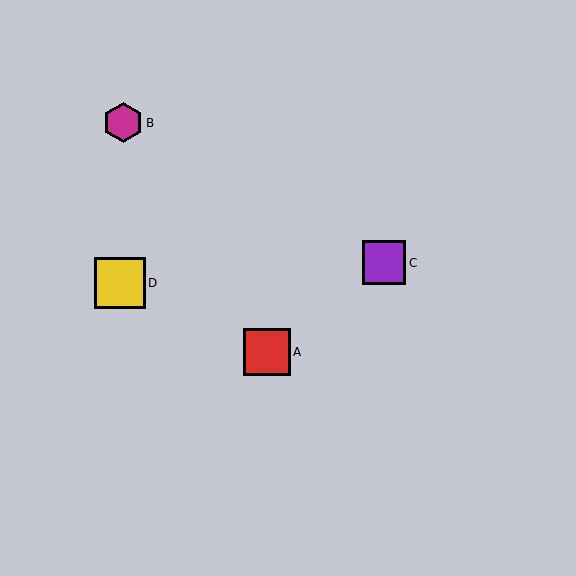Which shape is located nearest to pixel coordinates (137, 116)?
The magenta hexagon (labeled B) at (123, 123) is nearest to that location.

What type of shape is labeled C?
Shape C is a purple square.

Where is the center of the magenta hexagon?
The center of the magenta hexagon is at (123, 123).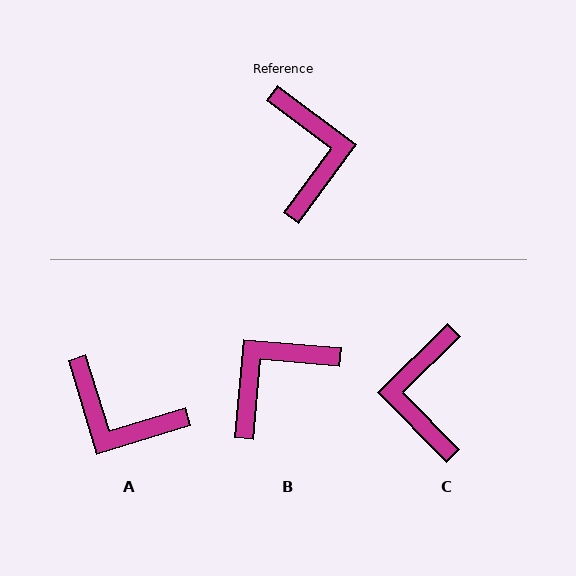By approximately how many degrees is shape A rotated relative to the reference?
Approximately 126 degrees clockwise.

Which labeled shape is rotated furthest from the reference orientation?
C, about 171 degrees away.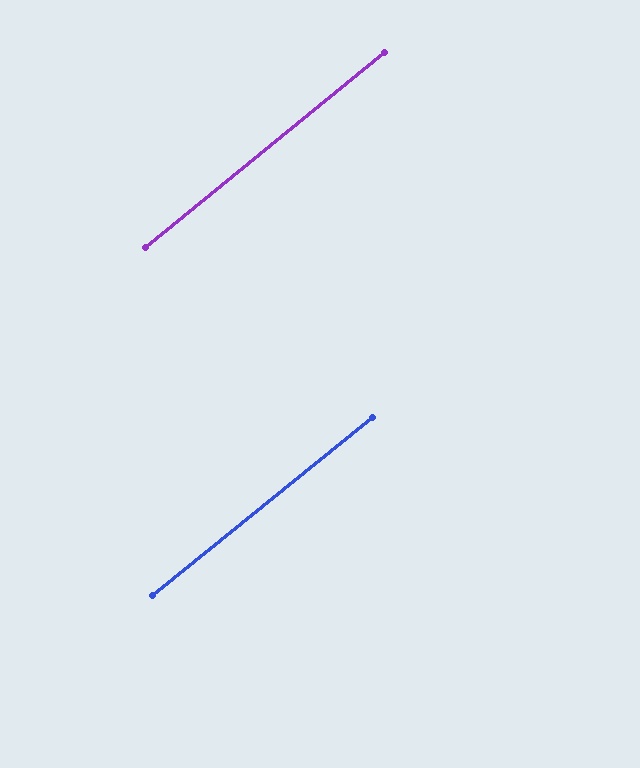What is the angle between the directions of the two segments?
Approximately 0 degrees.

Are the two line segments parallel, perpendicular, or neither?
Parallel — their directions differ by only 0.3°.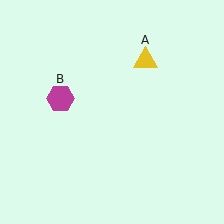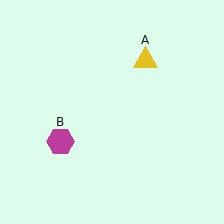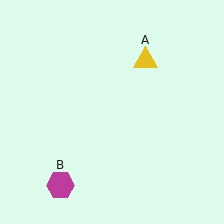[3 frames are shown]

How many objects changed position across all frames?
1 object changed position: magenta hexagon (object B).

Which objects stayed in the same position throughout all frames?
Yellow triangle (object A) remained stationary.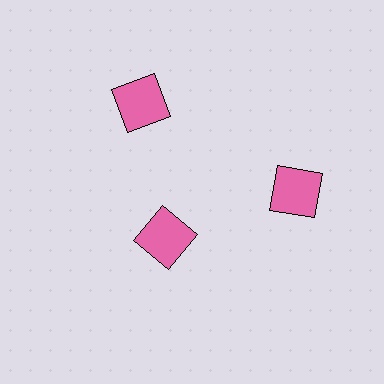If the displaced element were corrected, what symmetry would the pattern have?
It would have 3-fold rotational symmetry — the pattern would map onto itself every 120 degrees.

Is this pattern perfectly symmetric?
No. The 3 pink squares are arranged in a ring, but one element near the 7 o'clock position is pulled inward toward the center, breaking the 3-fold rotational symmetry.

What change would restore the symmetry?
The symmetry would be restored by moving it outward, back onto the ring so that all 3 squares sit at equal angles and equal distance from the center.